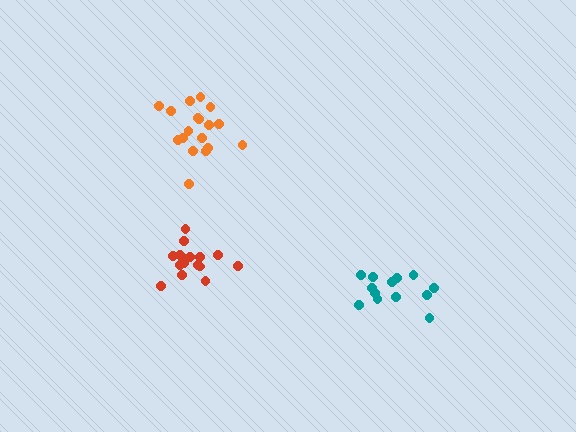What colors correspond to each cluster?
The clusters are colored: teal, red, orange.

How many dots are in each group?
Group 1: 13 dots, Group 2: 16 dots, Group 3: 18 dots (47 total).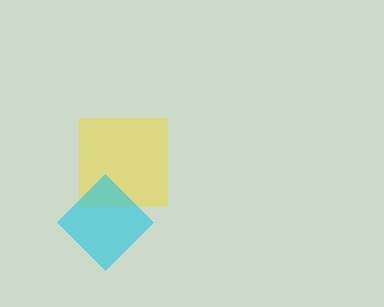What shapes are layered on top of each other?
The layered shapes are: a yellow square, a cyan diamond.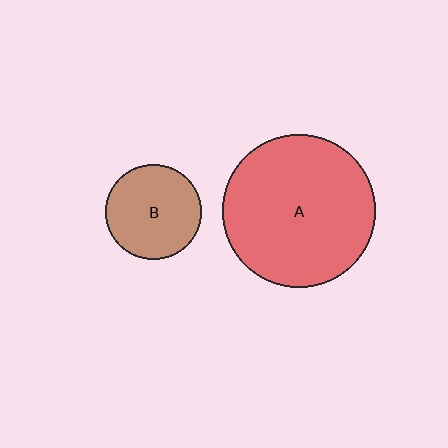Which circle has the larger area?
Circle A (red).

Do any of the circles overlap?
No, none of the circles overlap.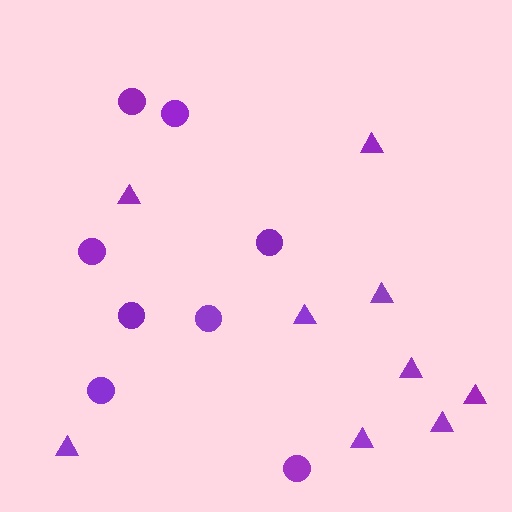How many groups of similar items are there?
There are 2 groups: one group of circles (8) and one group of triangles (9).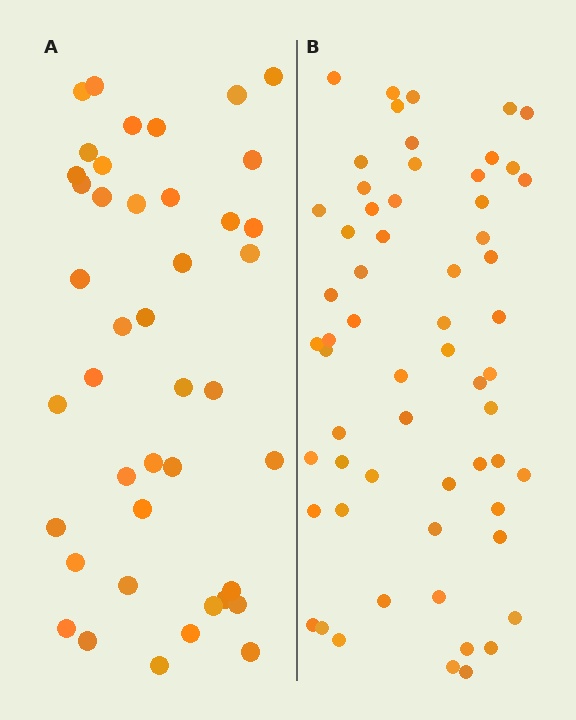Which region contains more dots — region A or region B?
Region B (the right region) has more dots.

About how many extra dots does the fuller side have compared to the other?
Region B has approximately 20 more dots than region A.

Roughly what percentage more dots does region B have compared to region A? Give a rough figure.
About 45% more.